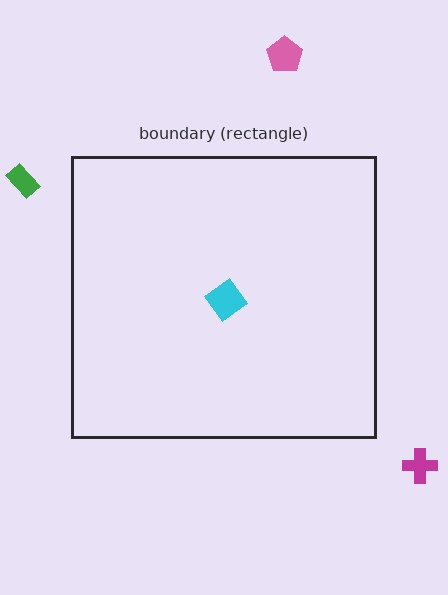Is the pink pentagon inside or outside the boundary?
Outside.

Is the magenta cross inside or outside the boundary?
Outside.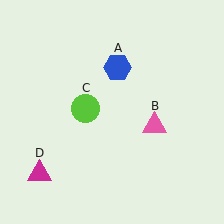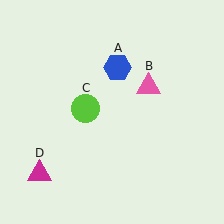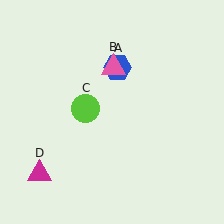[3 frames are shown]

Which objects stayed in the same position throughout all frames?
Blue hexagon (object A) and lime circle (object C) and magenta triangle (object D) remained stationary.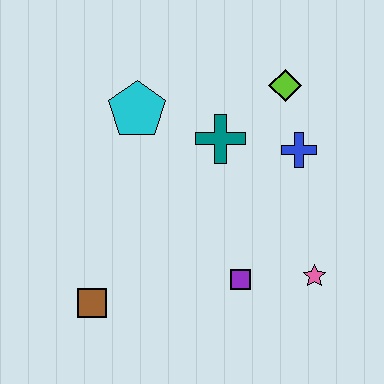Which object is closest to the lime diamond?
The blue cross is closest to the lime diamond.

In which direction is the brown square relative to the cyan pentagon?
The brown square is below the cyan pentagon.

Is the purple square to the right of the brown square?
Yes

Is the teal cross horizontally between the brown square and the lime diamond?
Yes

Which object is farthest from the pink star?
The cyan pentagon is farthest from the pink star.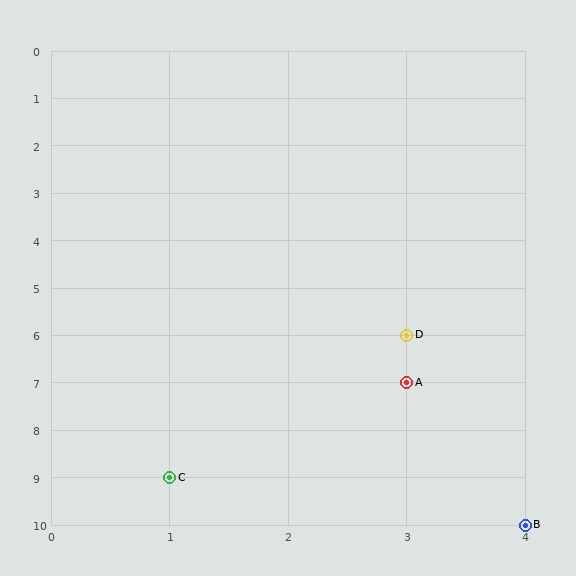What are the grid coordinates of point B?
Point B is at grid coordinates (4, 10).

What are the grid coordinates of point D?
Point D is at grid coordinates (3, 6).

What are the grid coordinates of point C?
Point C is at grid coordinates (1, 9).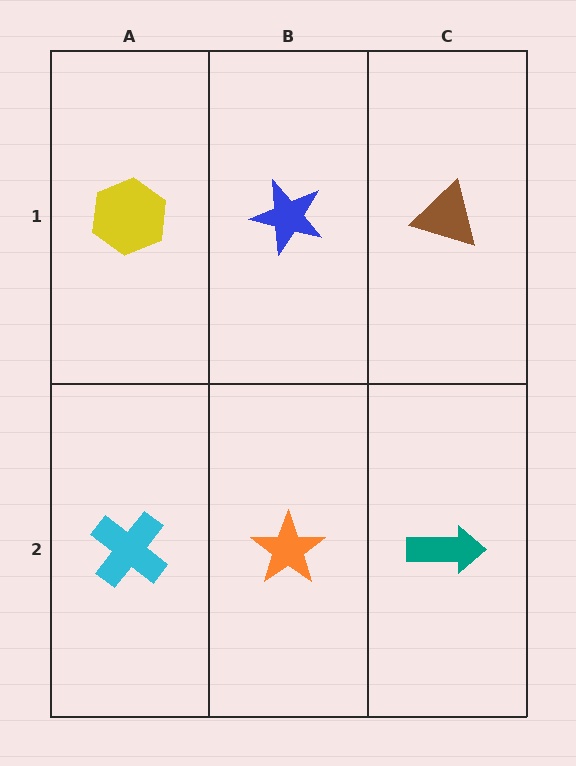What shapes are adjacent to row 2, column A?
A yellow hexagon (row 1, column A), an orange star (row 2, column B).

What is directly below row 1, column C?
A teal arrow.